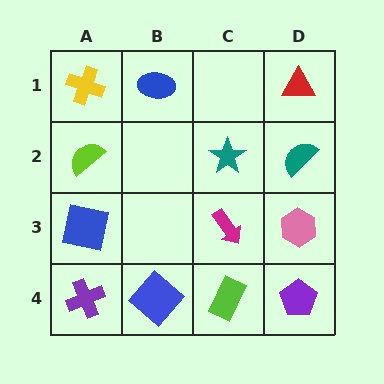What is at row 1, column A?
A yellow cross.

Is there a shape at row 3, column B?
No, that cell is empty.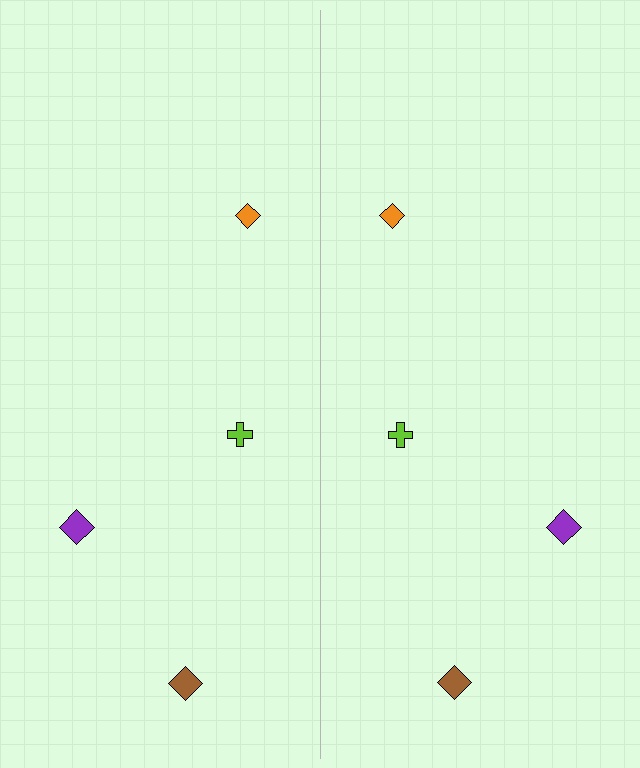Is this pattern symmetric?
Yes, this pattern has bilateral (reflection) symmetry.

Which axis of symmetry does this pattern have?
The pattern has a vertical axis of symmetry running through the center of the image.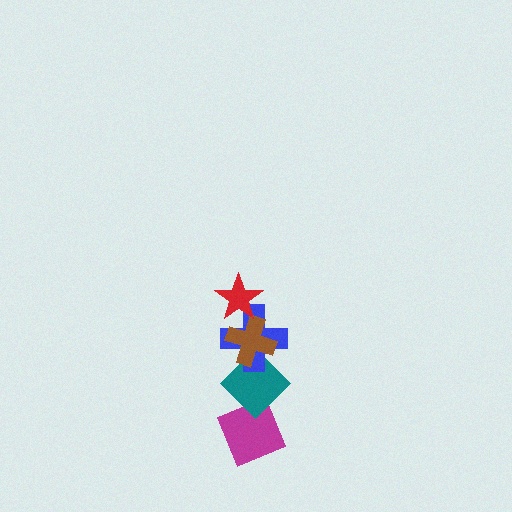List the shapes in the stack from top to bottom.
From top to bottom: the red star, the brown cross, the blue cross, the teal diamond, the magenta diamond.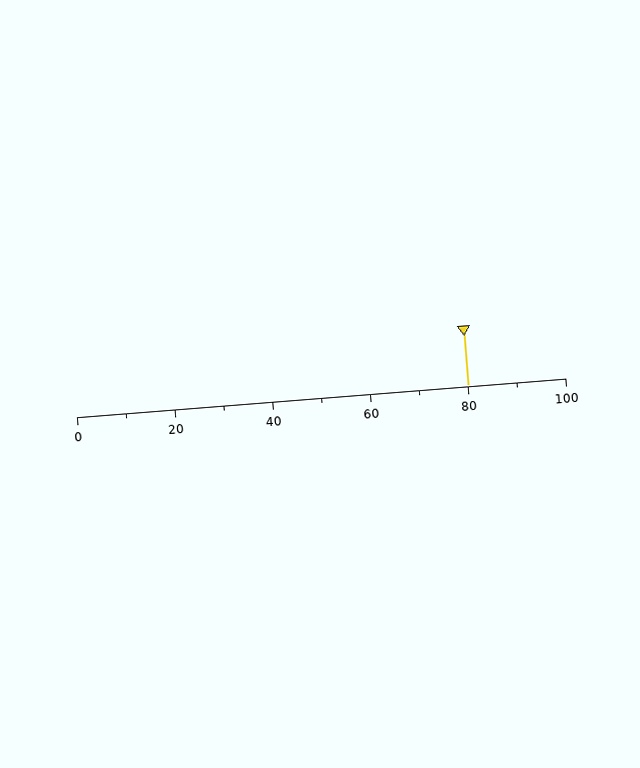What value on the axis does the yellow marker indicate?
The marker indicates approximately 80.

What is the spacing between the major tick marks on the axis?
The major ticks are spaced 20 apart.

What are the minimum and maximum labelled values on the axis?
The axis runs from 0 to 100.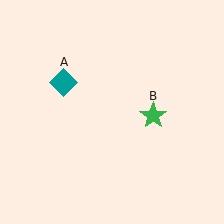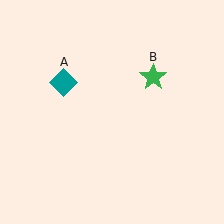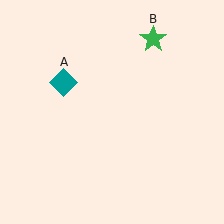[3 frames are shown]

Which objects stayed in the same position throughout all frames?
Teal diamond (object A) remained stationary.